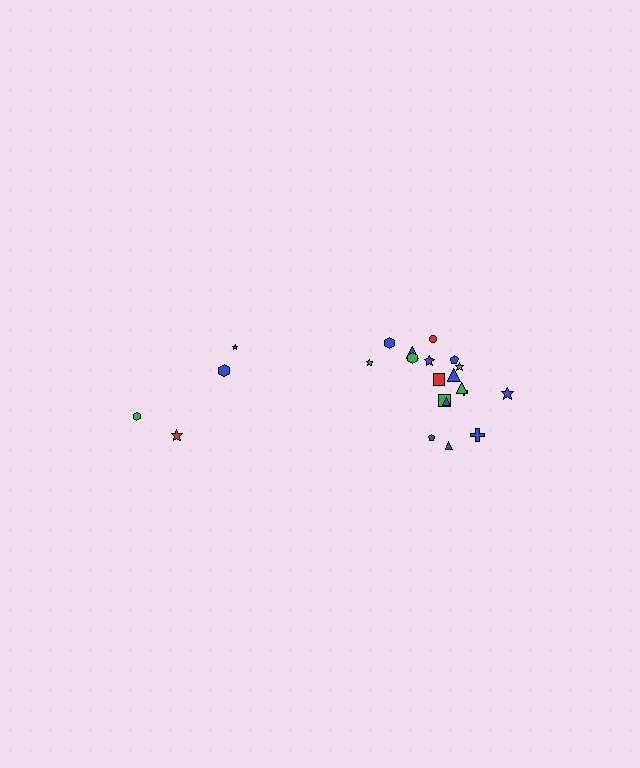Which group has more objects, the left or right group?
The right group.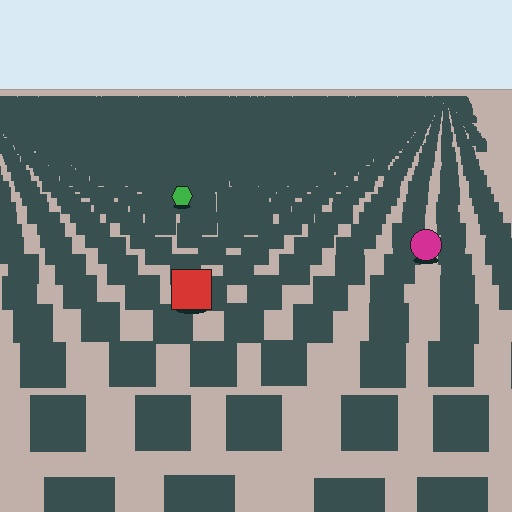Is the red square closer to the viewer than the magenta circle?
Yes. The red square is closer — you can tell from the texture gradient: the ground texture is coarser near it.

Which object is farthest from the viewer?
The green hexagon is farthest from the viewer. It appears smaller and the ground texture around it is denser.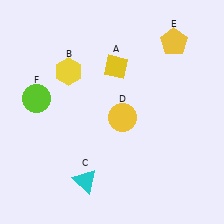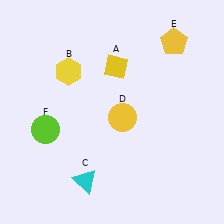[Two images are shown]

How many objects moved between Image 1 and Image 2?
1 object moved between the two images.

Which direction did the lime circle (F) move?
The lime circle (F) moved down.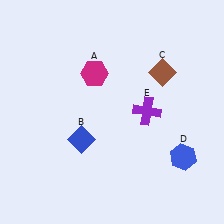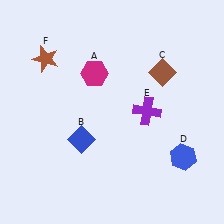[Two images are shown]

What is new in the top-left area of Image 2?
A brown star (F) was added in the top-left area of Image 2.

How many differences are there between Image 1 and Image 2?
There is 1 difference between the two images.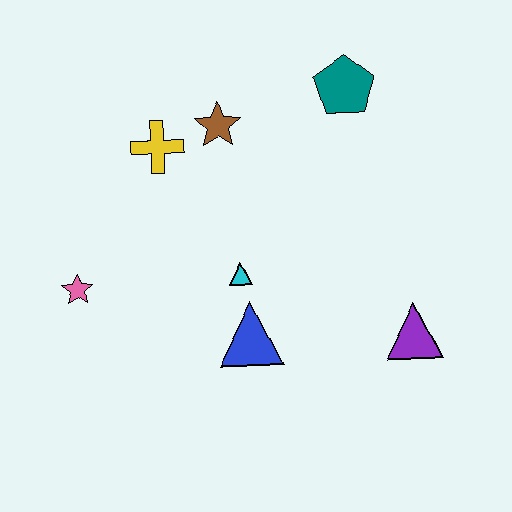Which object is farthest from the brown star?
The purple triangle is farthest from the brown star.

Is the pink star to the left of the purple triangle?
Yes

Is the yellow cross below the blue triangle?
No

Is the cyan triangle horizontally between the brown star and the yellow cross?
No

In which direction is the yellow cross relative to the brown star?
The yellow cross is to the left of the brown star.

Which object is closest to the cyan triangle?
The blue triangle is closest to the cyan triangle.